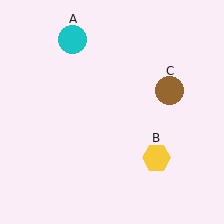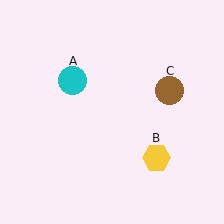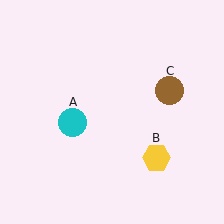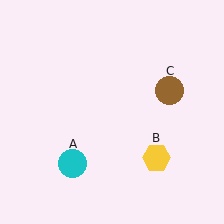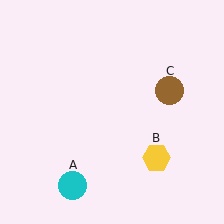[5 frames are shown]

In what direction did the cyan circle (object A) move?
The cyan circle (object A) moved down.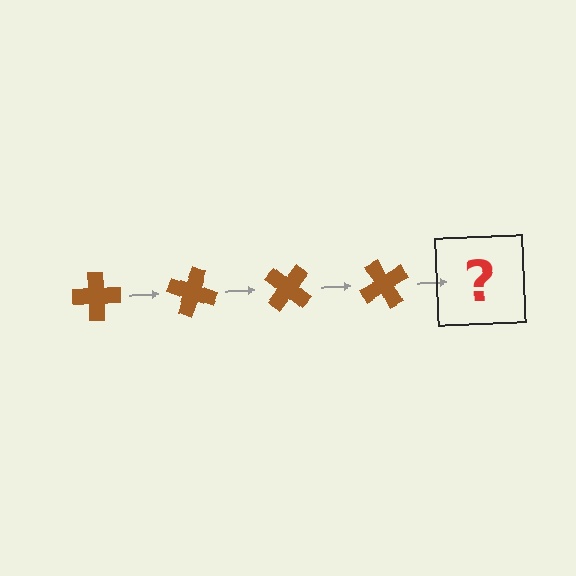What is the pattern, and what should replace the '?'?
The pattern is that the cross rotates 20 degrees each step. The '?' should be a brown cross rotated 80 degrees.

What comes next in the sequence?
The next element should be a brown cross rotated 80 degrees.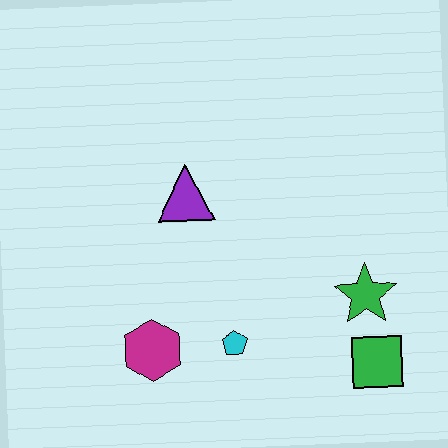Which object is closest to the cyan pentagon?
The magenta hexagon is closest to the cyan pentagon.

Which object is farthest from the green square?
The purple triangle is farthest from the green square.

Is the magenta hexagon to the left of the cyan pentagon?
Yes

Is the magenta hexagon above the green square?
Yes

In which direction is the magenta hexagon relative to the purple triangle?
The magenta hexagon is below the purple triangle.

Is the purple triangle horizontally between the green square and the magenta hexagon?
Yes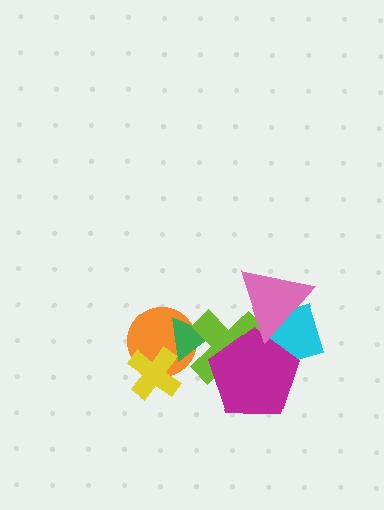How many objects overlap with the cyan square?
2 objects overlap with the cyan square.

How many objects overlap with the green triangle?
2 objects overlap with the green triangle.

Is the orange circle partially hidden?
Yes, it is partially covered by another shape.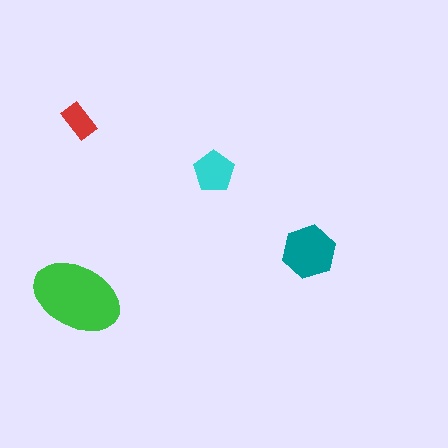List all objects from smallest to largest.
The red rectangle, the cyan pentagon, the teal hexagon, the green ellipse.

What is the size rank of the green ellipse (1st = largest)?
1st.